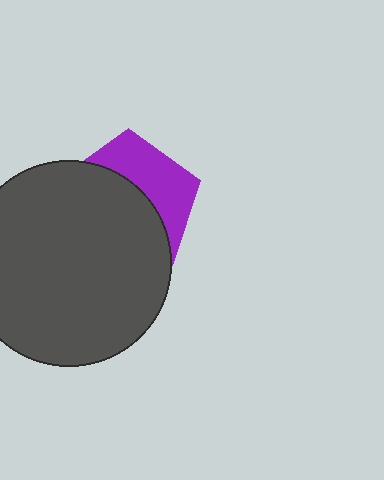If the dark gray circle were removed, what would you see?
You would see the complete purple pentagon.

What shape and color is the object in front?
The object in front is a dark gray circle.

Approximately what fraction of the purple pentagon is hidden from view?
Roughly 62% of the purple pentagon is hidden behind the dark gray circle.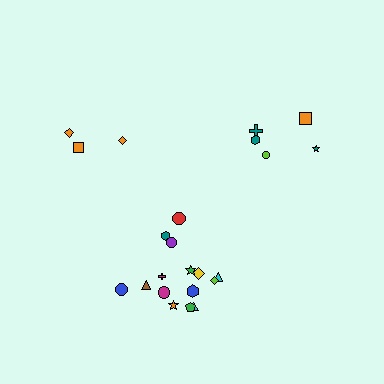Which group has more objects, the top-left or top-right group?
The top-right group.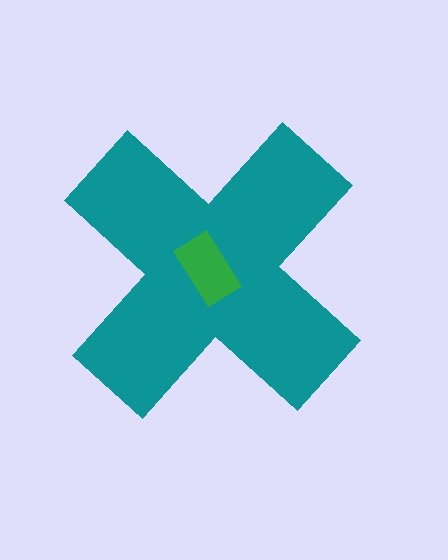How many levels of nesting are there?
2.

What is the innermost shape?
The green rectangle.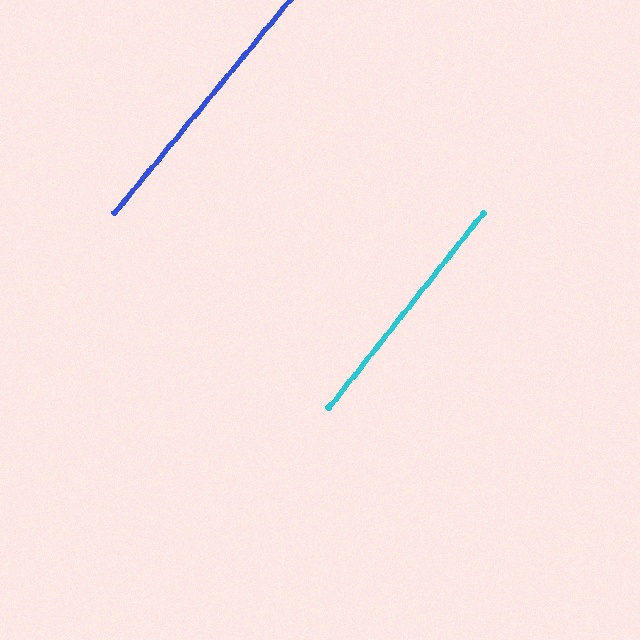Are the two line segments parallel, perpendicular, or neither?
Parallel — their directions differ by only 0.9°.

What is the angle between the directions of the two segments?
Approximately 1 degree.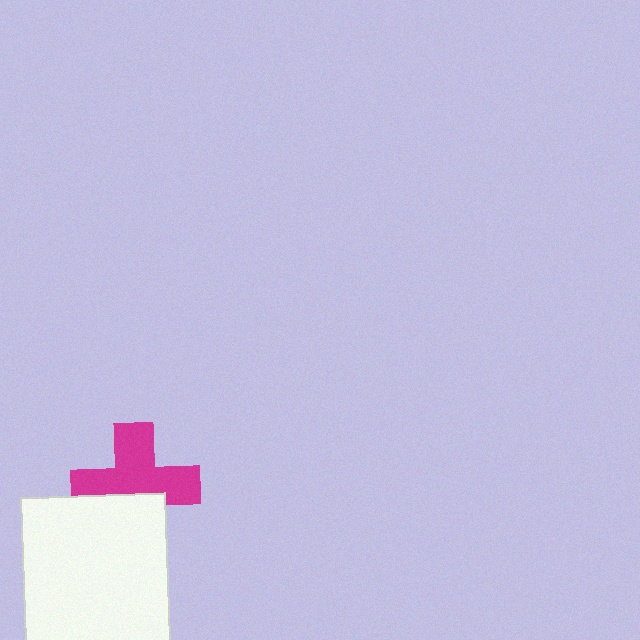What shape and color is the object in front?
The object in front is a white rectangle.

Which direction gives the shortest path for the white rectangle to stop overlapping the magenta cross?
Moving down gives the shortest separation.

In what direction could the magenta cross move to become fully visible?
The magenta cross could move up. That would shift it out from behind the white rectangle entirely.